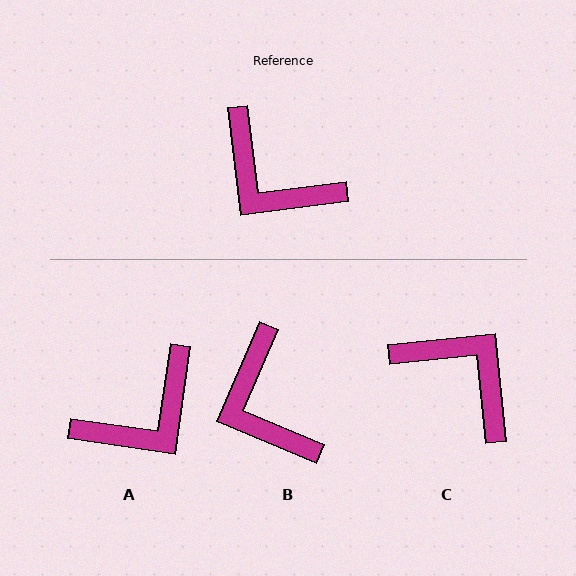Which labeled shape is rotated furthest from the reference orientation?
C, about 179 degrees away.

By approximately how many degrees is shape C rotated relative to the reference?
Approximately 179 degrees counter-clockwise.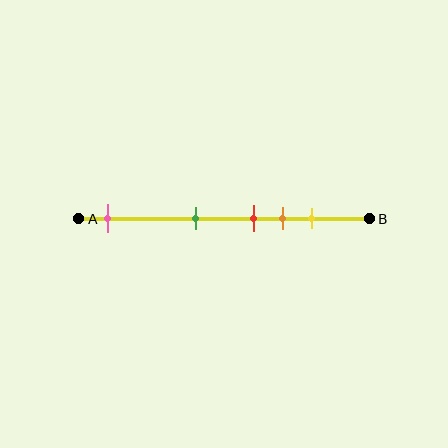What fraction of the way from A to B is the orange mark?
The orange mark is approximately 70% (0.7) of the way from A to B.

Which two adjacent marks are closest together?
The red and orange marks are the closest adjacent pair.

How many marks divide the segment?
There are 5 marks dividing the segment.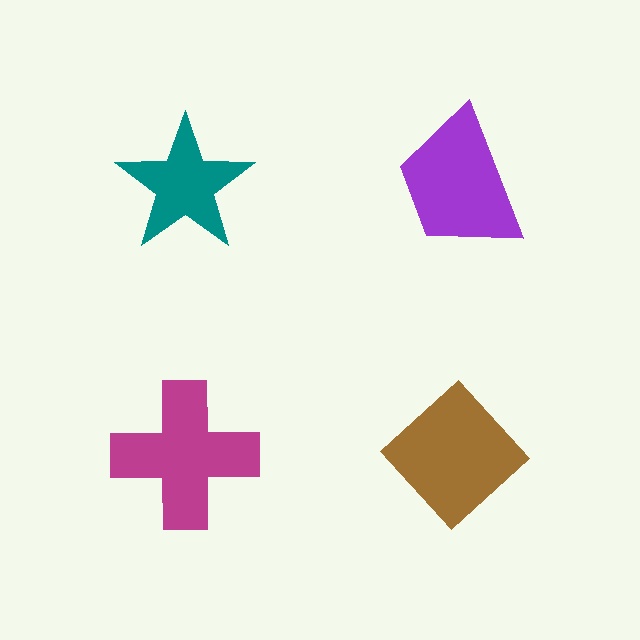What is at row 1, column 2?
A purple trapezoid.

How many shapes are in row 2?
2 shapes.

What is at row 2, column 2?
A brown diamond.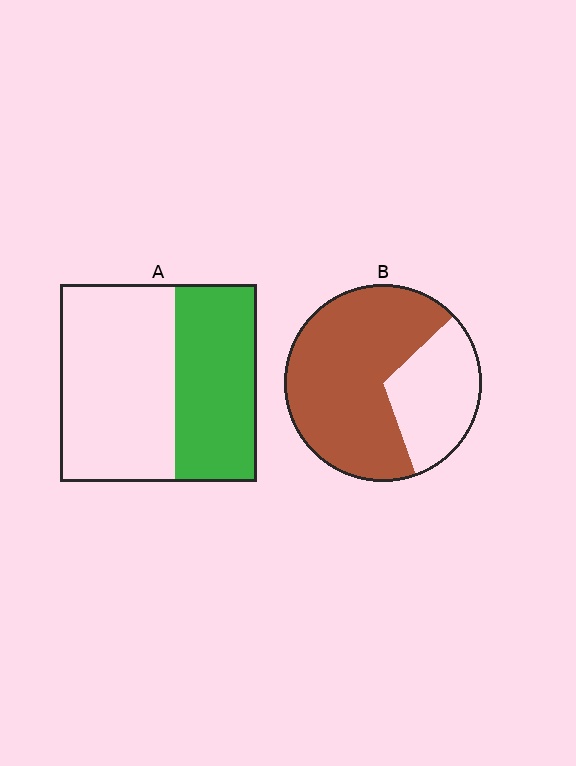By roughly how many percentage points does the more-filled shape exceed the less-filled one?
By roughly 25 percentage points (B over A).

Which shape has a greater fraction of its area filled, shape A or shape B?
Shape B.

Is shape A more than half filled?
No.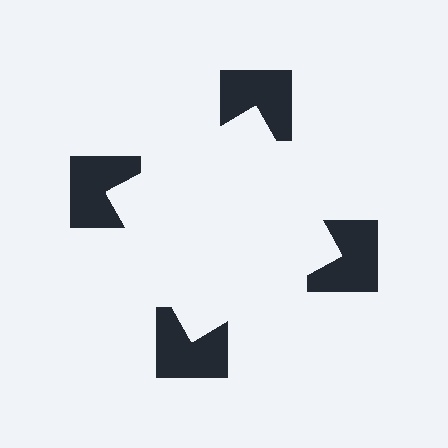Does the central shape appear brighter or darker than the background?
It typically appears slightly brighter than the background, even though no actual brightness change is drawn.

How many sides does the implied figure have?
4 sides.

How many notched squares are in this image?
There are 4 — one at each vertex of the illusory square.